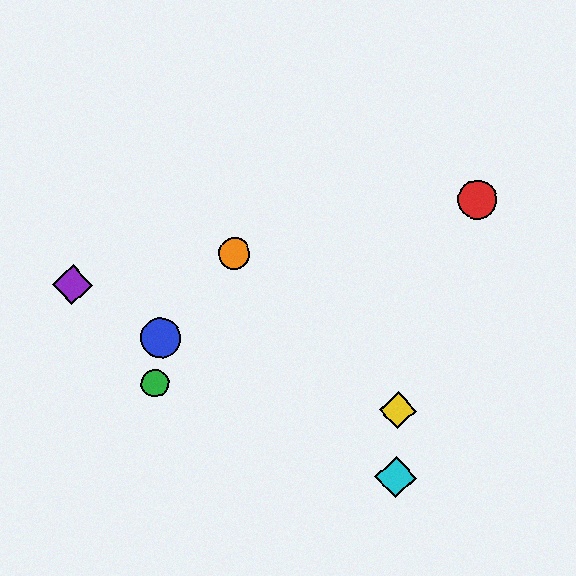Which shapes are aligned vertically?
The yellow diamond, the cyan diamond are aligned vertically.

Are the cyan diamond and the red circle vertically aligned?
No, the cyan diamond is at x≈396 and the red circle is at x≈477.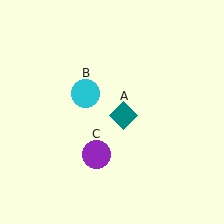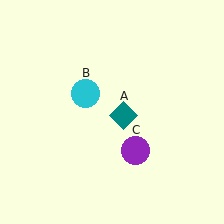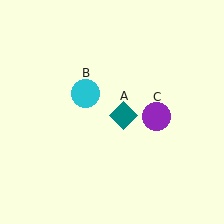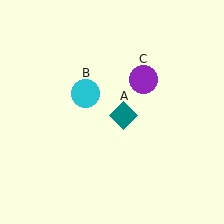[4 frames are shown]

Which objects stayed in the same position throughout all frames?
Teal diamond (object A) and cyan circle (object B) remained stationary.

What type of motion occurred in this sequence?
The purple circle (object C) rotated counterclockwise around the center of the scene.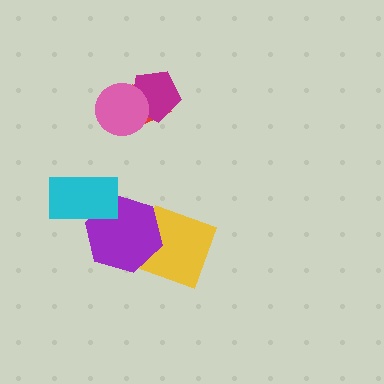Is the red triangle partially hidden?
Yes, it is partially covered by another shape.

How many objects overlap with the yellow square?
1 object overlaps with the yellow square.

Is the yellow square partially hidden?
Yes, it is partially covered by another shape.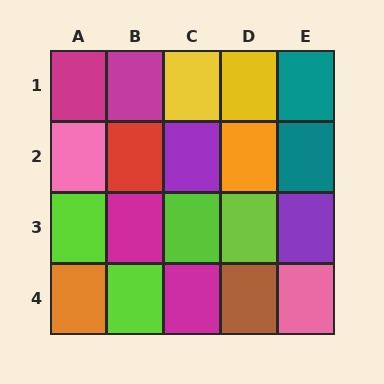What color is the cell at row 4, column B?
Lime.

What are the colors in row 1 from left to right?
Magenta, magenta, yellow, yellow, teal.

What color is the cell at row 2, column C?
Purple.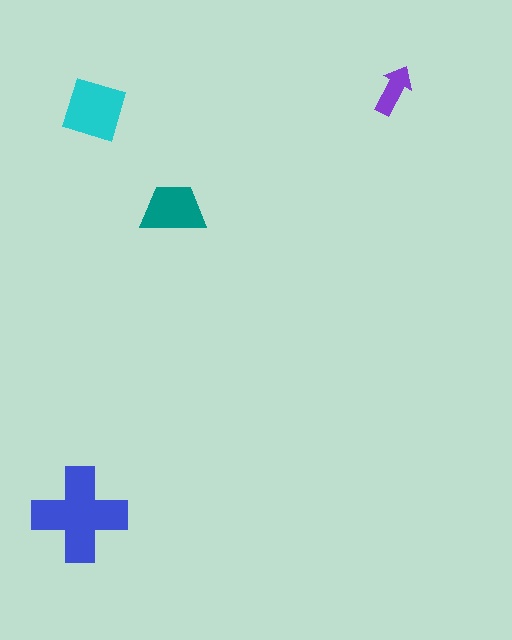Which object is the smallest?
The purple arrow.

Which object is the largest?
The blue cross.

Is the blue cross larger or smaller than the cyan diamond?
Larger.